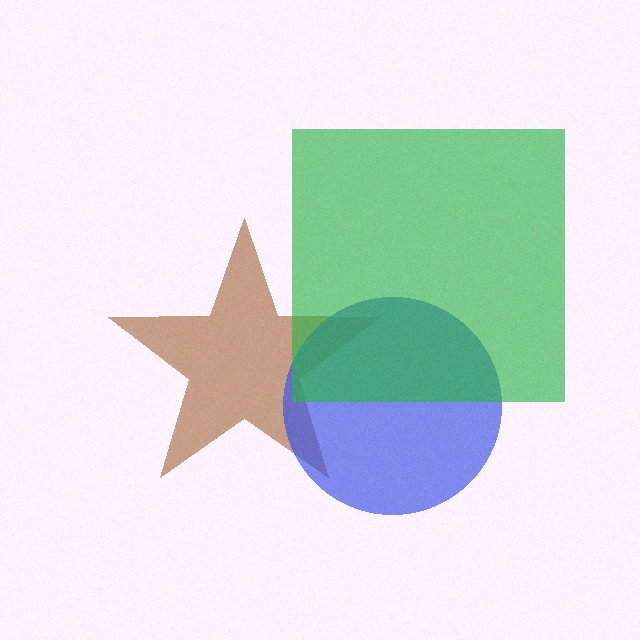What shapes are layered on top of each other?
The layered shapes are: a brown star, a blue circle, a green square.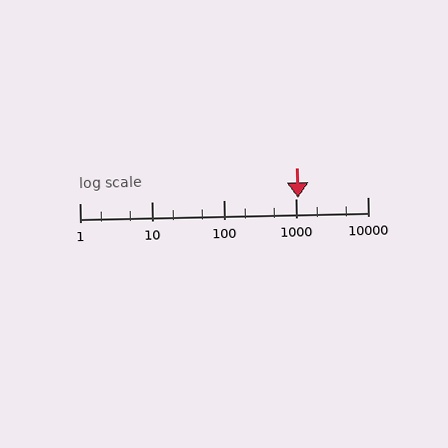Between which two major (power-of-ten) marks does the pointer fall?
The pointer is between 1000 and 10000.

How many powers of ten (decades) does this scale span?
The scale spans 4 decades, from 1 to 10000.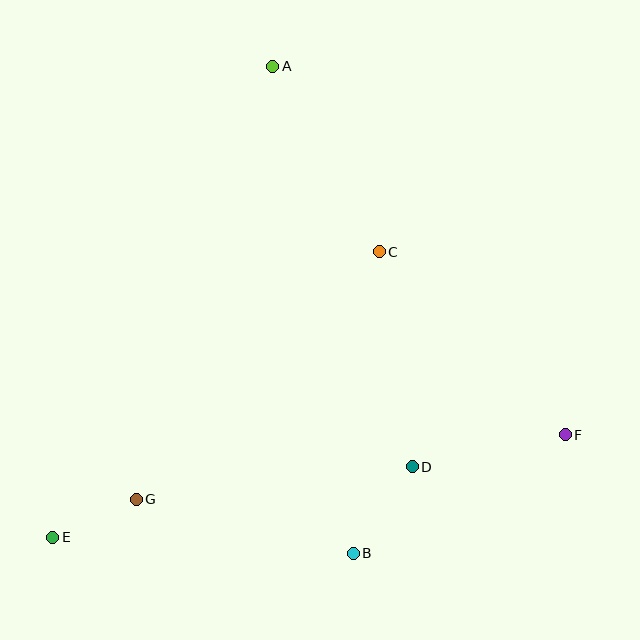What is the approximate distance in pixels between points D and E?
The distance between D and E is approximately 366 pixels.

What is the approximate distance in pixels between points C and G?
The distance between C and G is approximately 347 pixels.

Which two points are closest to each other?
Points E and G are closest to each other.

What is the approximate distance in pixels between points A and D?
The distance between A and D is approximately 424 pixels.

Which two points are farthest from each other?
Points E and F are farthest from each other.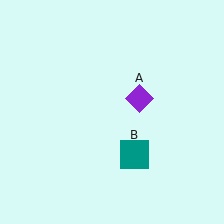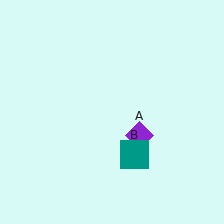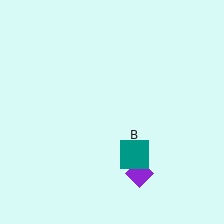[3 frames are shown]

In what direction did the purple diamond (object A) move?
The purple diamond (object A) moved down.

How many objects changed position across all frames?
1 object changed position: purple diamond (object A).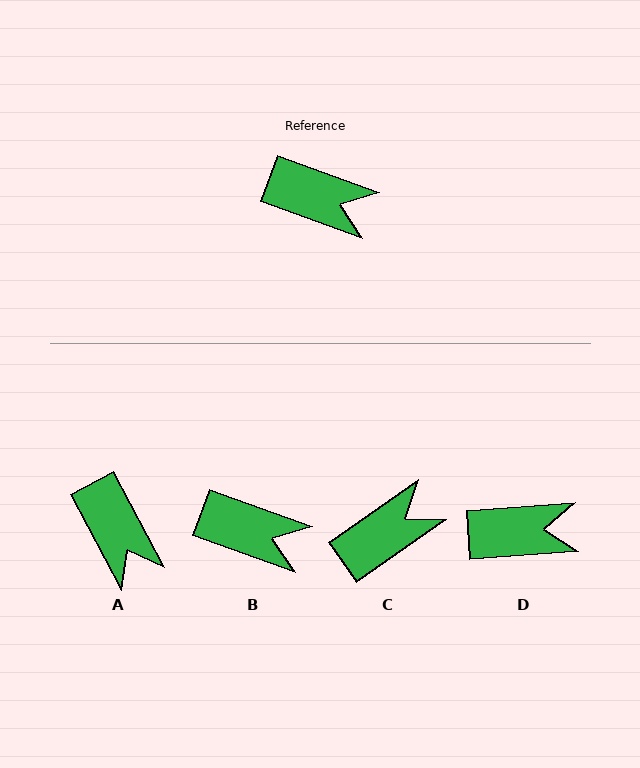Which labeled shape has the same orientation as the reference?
B.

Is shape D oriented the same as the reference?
No, it is off by about 24 degrees.